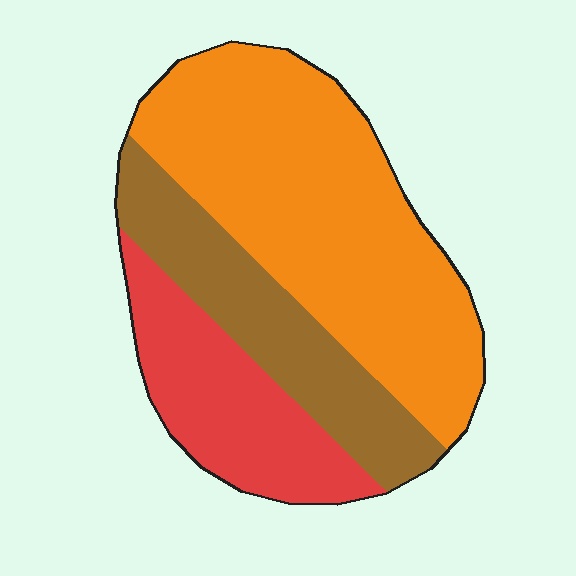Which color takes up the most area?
Orange, at roughly 55%.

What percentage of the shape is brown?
Brown takes up less than a quarter of the shape.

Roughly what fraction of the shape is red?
Red takes up about one quarter (1/4) of the shape.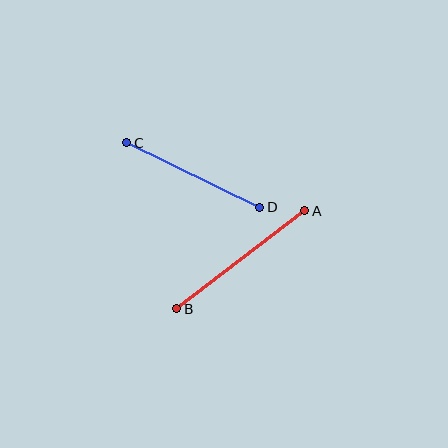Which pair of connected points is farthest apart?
Points A and B are farthest apart.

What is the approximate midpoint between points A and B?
The midpoint is at approximately (241, 260) pixels.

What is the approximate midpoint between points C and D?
The midpoint is at approximately (193, 175) pixels.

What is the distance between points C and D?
The distance is approximately 148 pixels.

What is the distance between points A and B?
The distance is approximately 161 pixels.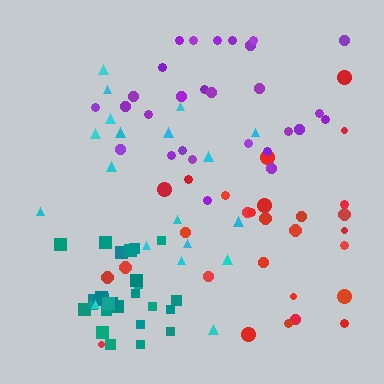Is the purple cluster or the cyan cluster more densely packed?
Purple.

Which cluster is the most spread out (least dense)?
Cyan.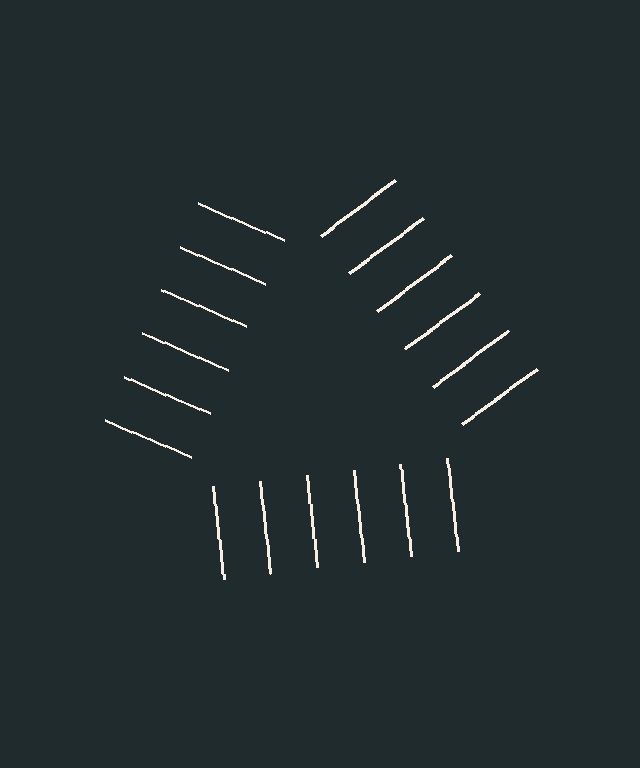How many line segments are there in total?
18 — 6 along each of the 3 edges.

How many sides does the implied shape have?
3 sides — the line-ends trace a triangle.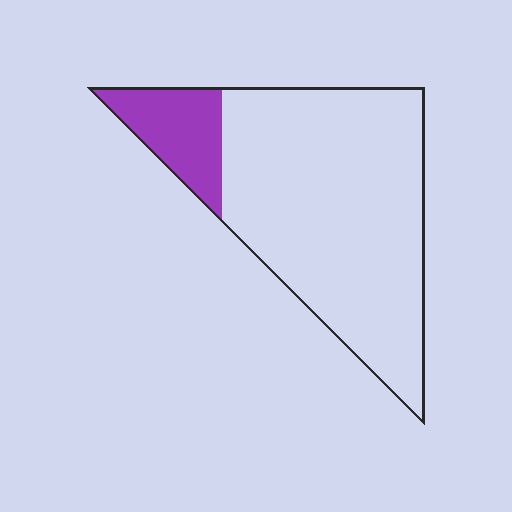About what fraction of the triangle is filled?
About one sixth (1/6).